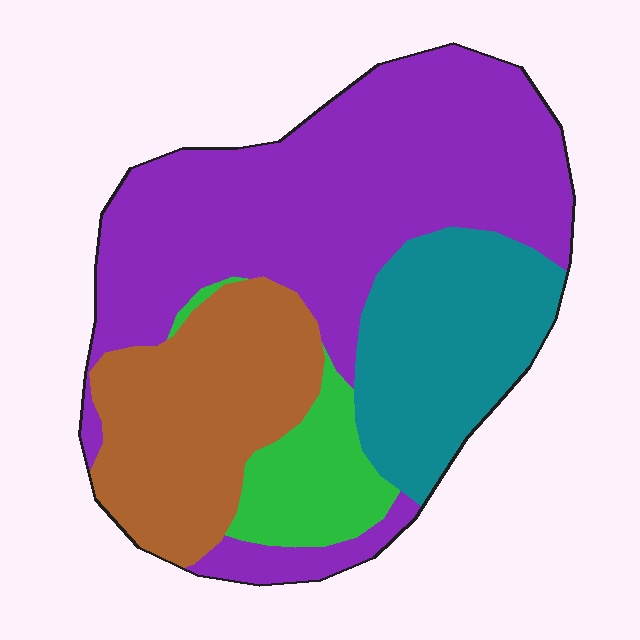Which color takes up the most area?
Purple, at roughly 50%.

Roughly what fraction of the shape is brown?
Brown takes up less than a quarter of the shape.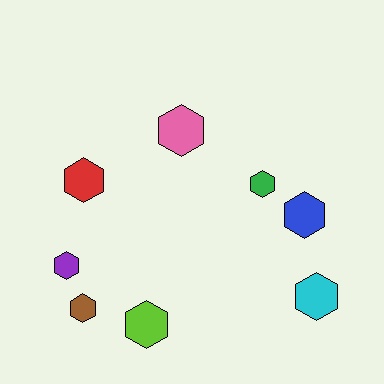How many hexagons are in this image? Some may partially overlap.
There are 8 hexagons.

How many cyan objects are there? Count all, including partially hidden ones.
There is 1 cyan object.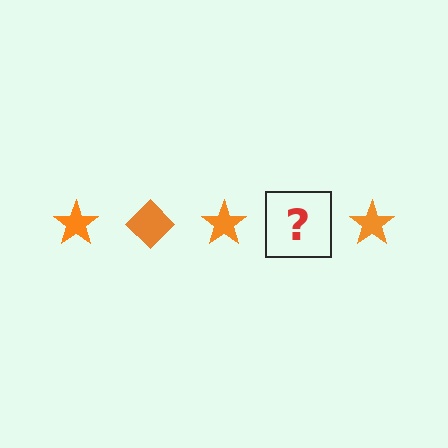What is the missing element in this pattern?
The missing element is an orange diamond.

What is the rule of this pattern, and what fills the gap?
The rule is that the pattern cycles through star, diamond shapes in orange. The gap should be filled with an orange diamond.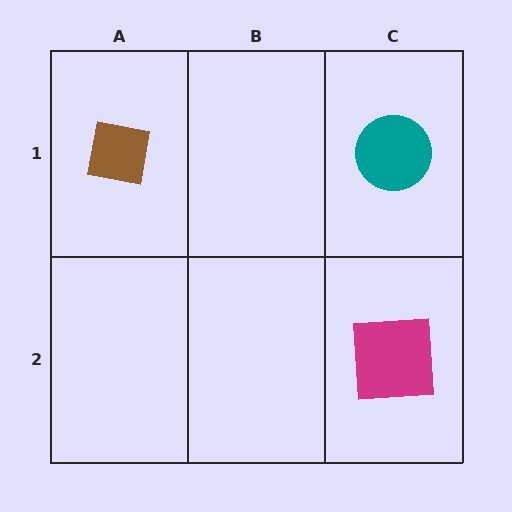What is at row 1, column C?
A teal circle.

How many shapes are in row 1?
2 shapes.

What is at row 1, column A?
A brown square.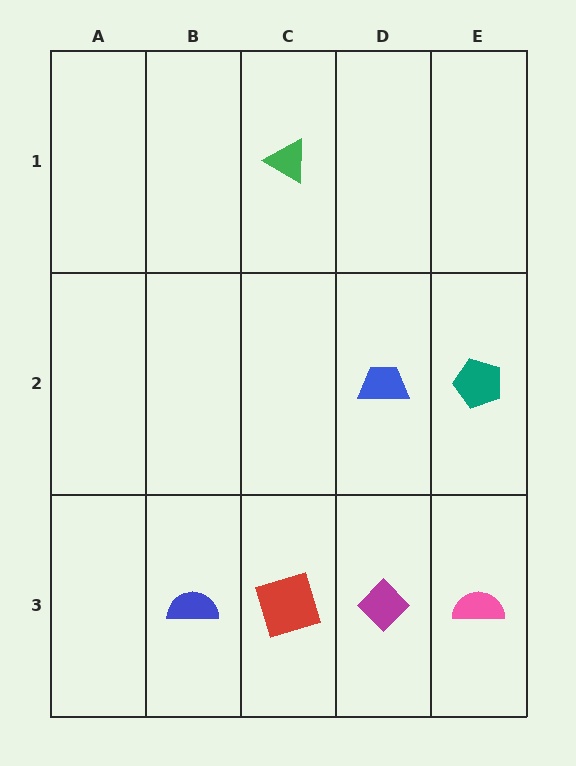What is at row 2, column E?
A teal pentagon.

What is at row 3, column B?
A blue semicircle.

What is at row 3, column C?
A red square.